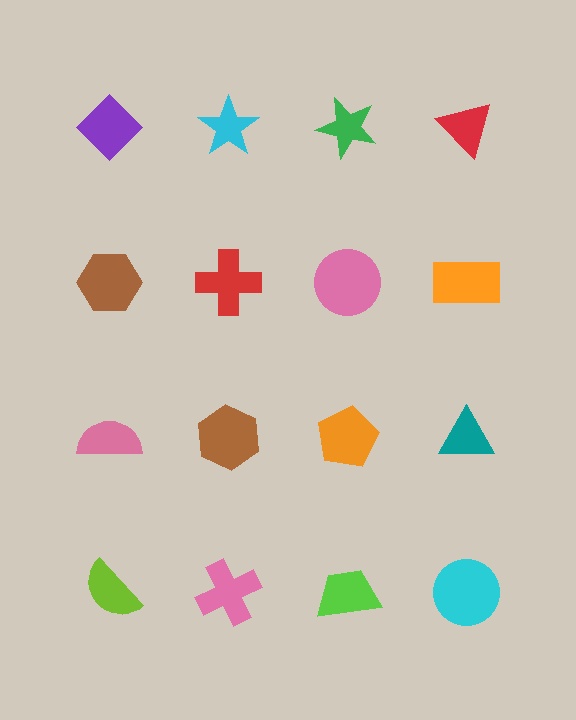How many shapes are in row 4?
4 shapes.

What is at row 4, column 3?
A lime trapezoid.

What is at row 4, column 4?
A cyan circle.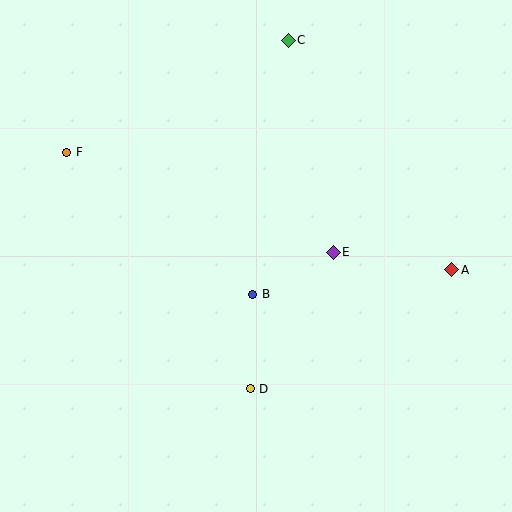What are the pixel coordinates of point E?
Point E is at (333, 252).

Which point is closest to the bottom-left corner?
Point D is closest to the bottom-left corner.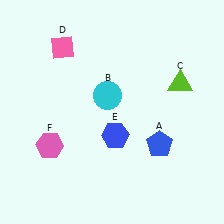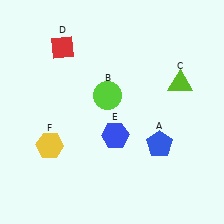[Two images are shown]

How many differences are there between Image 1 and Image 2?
There are 3 differences between the two images.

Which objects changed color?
B changed from cyan to lime. D changed from pink to red. F changed from pink to yellow.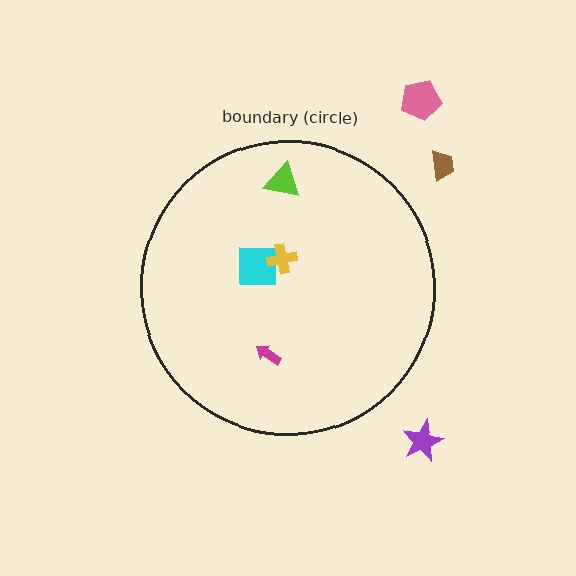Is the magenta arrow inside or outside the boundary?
Inside.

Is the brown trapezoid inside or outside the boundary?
Outside.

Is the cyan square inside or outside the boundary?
Inside.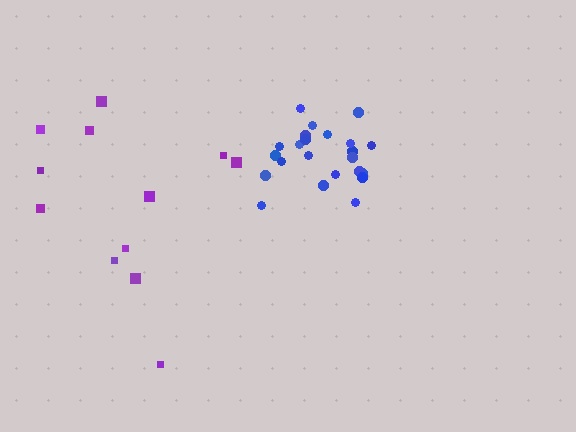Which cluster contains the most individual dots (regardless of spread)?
Blue (23).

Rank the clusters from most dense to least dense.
blue, purple.